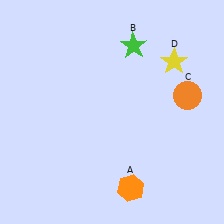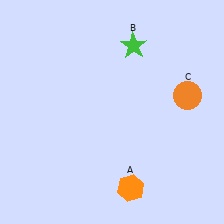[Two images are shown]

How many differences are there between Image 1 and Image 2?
There is 1 difference between the two images.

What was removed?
The yellow star (D) was removed in Image 2.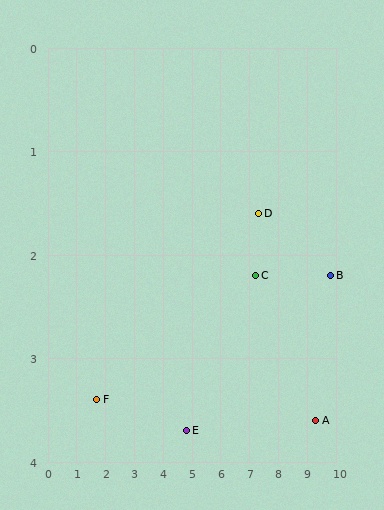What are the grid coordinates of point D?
Point D is at approximately (7.3, 1.6).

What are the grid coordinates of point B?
Point B is at approximately (9.8, 2.2).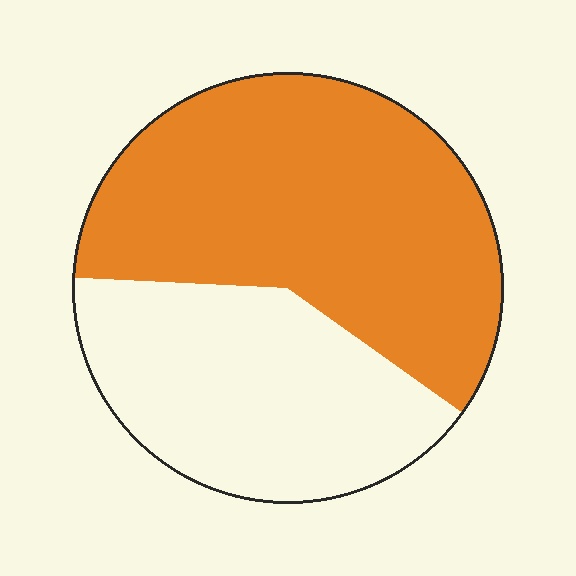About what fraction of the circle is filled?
About three fifths (3/5).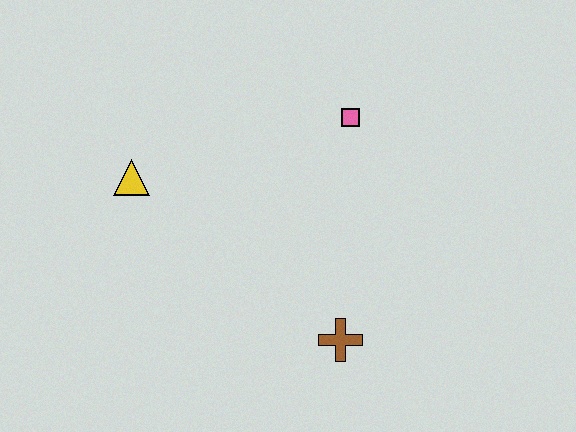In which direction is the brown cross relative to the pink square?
The brown cross is below the pink square.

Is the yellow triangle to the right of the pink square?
No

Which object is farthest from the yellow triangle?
The brown cross is farthest from the yellow triangle.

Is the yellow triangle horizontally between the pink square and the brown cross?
No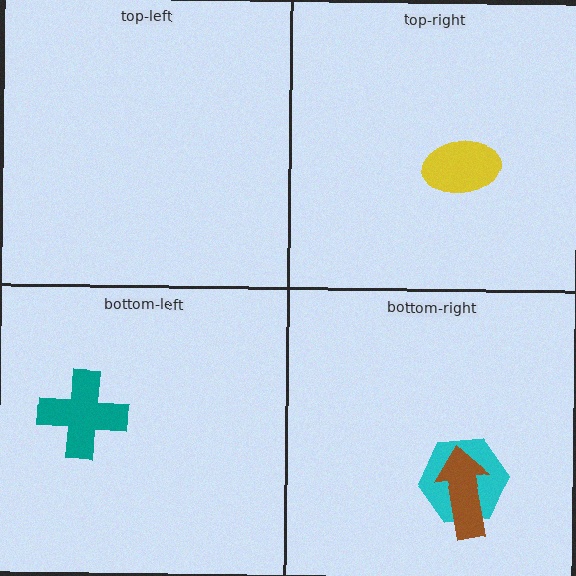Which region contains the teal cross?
The bottom-left region.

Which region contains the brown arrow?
The bottom-right region.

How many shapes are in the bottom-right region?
2.